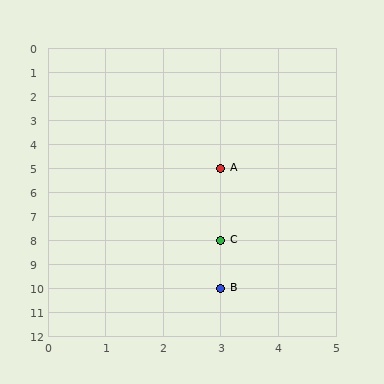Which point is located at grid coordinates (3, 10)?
Point B is at (3, 10).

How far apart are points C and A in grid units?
Points C and A are 3 rows apart.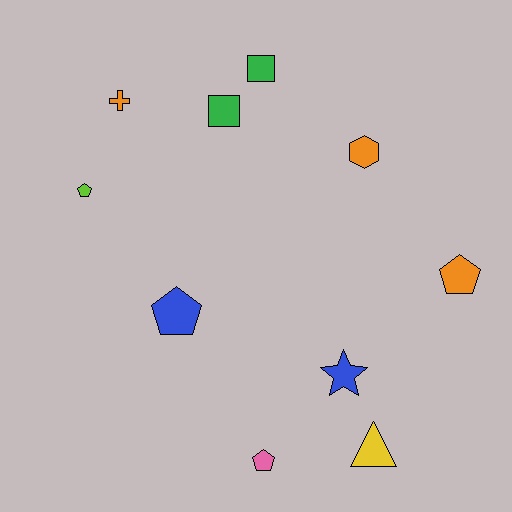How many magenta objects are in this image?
There are no magenta objects.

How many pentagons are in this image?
There are 4 pentagons.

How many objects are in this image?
There are 10 objects.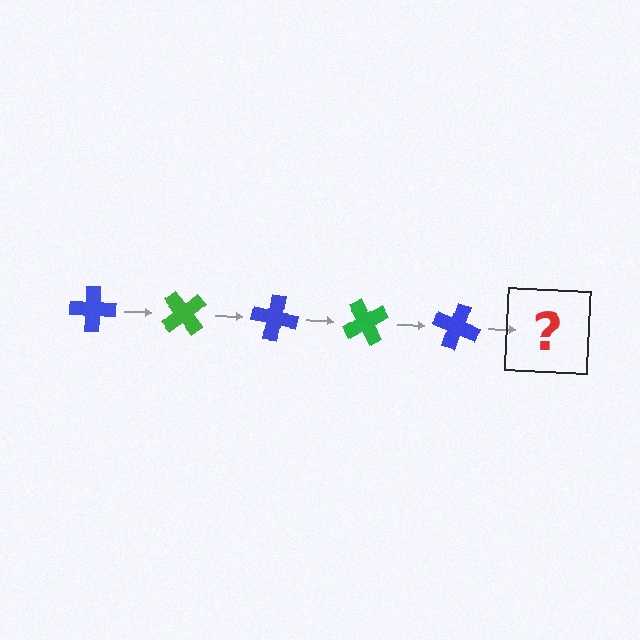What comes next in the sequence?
The next element should be a green cross, rotated 250 degrees from the start.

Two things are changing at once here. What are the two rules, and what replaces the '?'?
The two rules are that it rotates 50 degrees each step and the color cycles through blue and green. The '?' should be a green cross, rotated 250 degrees from the start.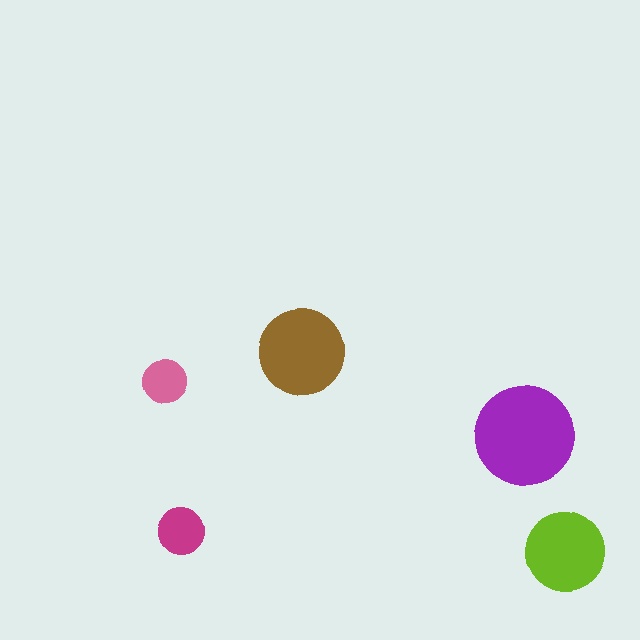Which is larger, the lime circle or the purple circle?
The purple one.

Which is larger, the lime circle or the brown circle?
The brown one.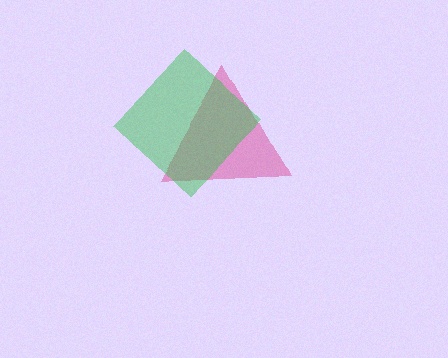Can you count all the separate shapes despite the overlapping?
Yes, there are 2 separate shapes.